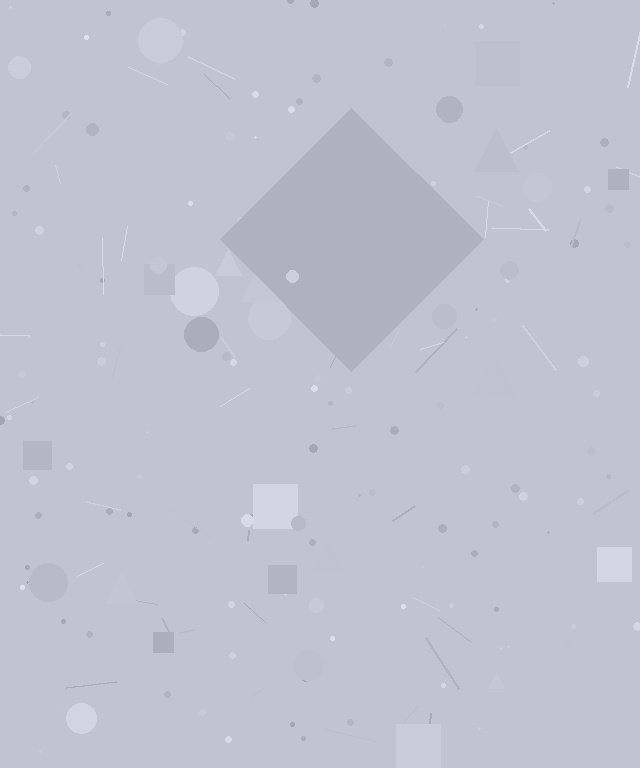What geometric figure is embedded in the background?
A diamond is embedded in the background.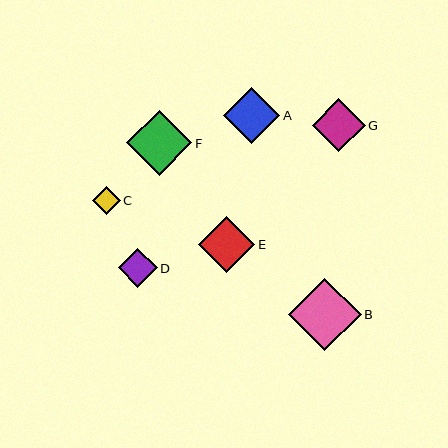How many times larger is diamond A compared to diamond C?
Diamond A is approximately 2.0 times the size of diamond C.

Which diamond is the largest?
Diamond B is the largest with a size of approximately 73 pixels.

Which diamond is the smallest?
Diamond C is the smallest with a size of approximately 28 pixels.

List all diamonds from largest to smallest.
From largest to smallest: B, F, E, A, G, D, C.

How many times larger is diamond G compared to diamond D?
Diamond G is approximately 1.4 times the size of diamond D.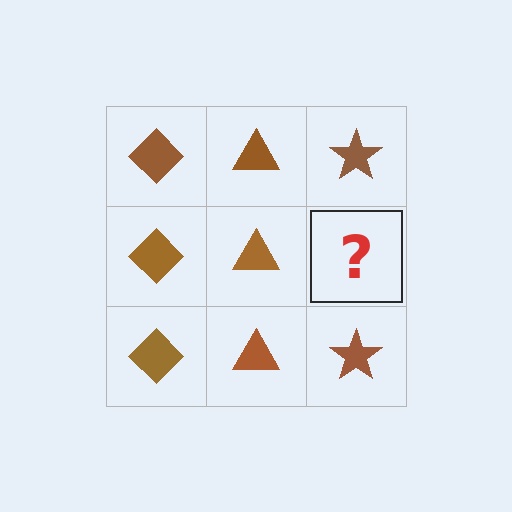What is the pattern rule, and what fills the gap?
The rule is that each column has a consistent shape. The gap should be filled with a brown star.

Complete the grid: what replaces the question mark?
The question mark should be replaced with a brown star.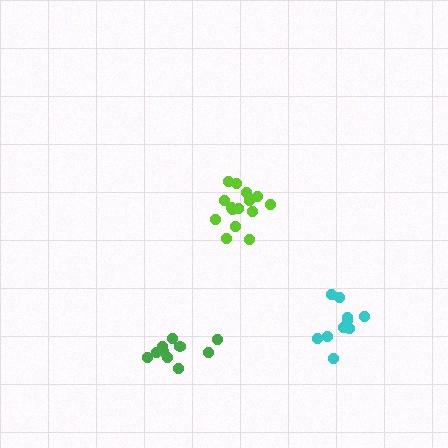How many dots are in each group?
Group 1: 15 dots, Group 2: 10 dots, Group 3: 10 dots (35 total).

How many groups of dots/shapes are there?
There are 3 groups.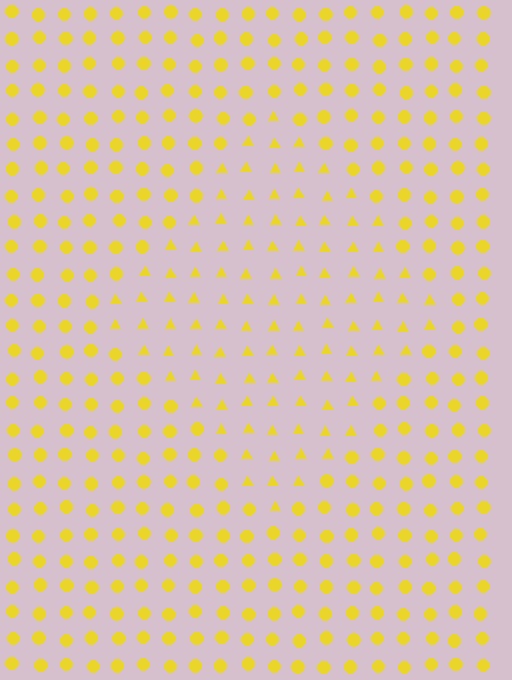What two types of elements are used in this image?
The image uses triangles inside the diamond region and circles outside it.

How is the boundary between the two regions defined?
The boundary is defined by a change in element shape: triangles inside vs. circles outside. All elements share the same color and spacing.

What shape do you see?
I see a diamond.